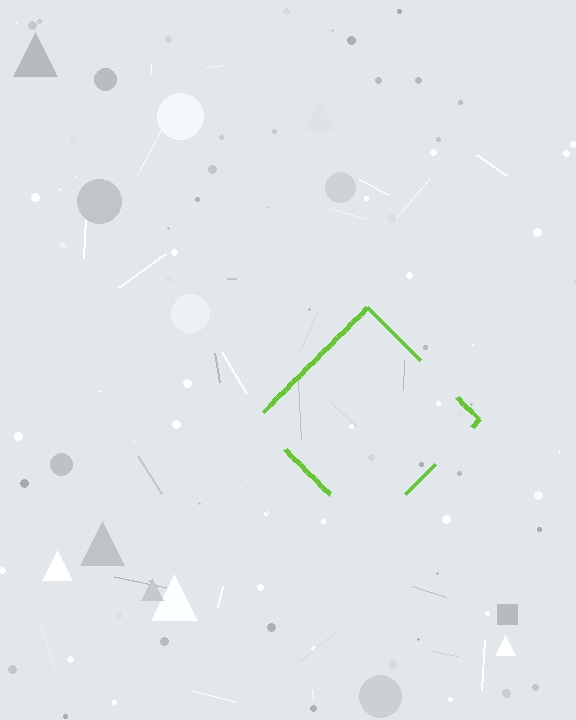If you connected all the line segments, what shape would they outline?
They would outline a diamond.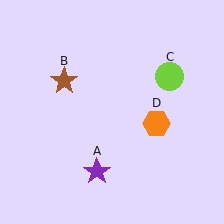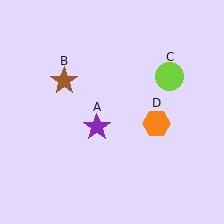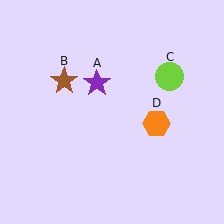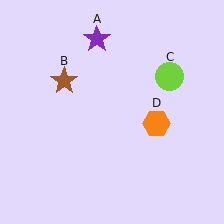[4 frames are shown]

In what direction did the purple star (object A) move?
The purple star (object A) moved up.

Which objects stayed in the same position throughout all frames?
Brown star (object B) and lime circle (object C) and orange hexagon (object D) remained stationary.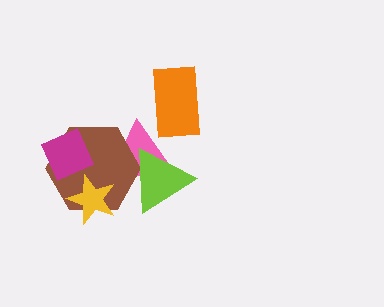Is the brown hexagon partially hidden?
Yes, it is partially covered by another shape.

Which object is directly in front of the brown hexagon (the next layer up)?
The yellow star is directly in front of the brown hexagon.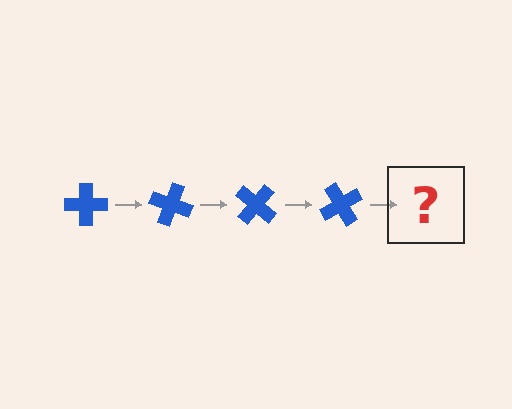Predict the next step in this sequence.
The next step is a blue cross rotated 80 degrees.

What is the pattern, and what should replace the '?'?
The pattern is that the cross rotates 20 degrees each step. The '?' should be a blue cross rotated 80 degrees.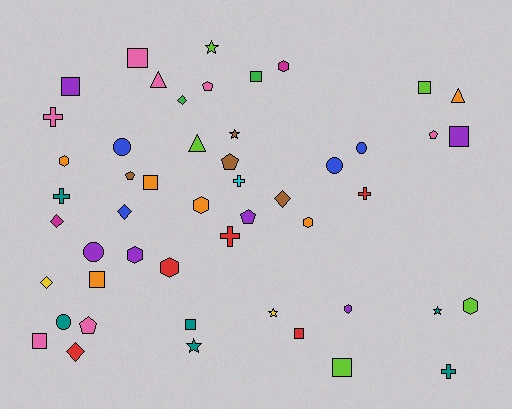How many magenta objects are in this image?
There are 2 magenta objects.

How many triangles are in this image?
There are 3 triangles.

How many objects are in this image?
There are 50 objects.